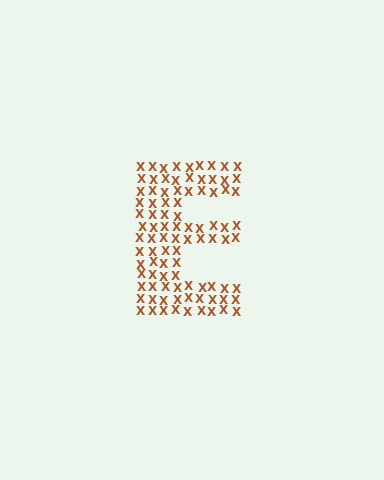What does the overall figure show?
The overall figure shows the letter E.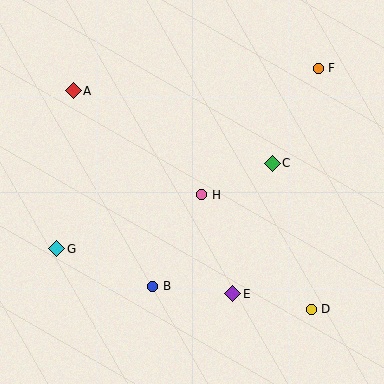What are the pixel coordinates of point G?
Point G is at (57, 249).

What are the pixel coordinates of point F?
Point F is at (318, 68).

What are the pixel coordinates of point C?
Point C is at (272, 163).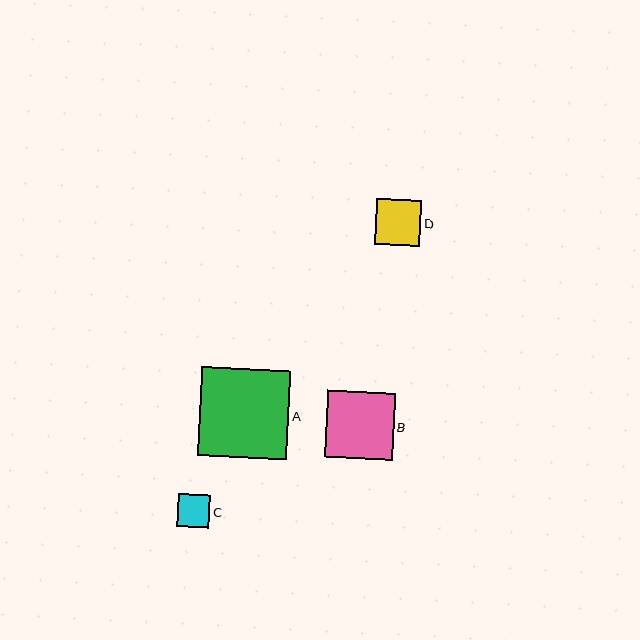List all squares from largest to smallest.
From largest to smallest: A, B, D, C.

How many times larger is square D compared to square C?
Square D is approximately 1.4 times the size of square C.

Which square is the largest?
Square A is the largest with a size of approximately 89 pixels.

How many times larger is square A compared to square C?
Square A is approximately 2.7 times the size of square C.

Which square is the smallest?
Square C is the smallest with a size of approximately 33 pixels.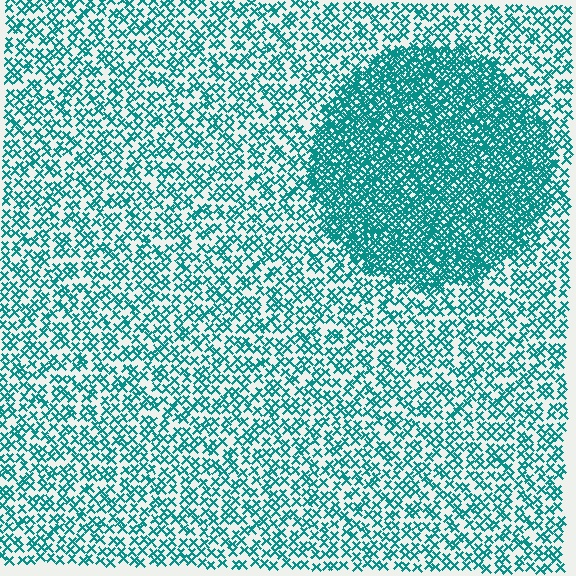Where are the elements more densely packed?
The elements are more densely packed inside the circle boundary.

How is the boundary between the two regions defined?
The boundary is defined by a change in element density (approximately 2.4x ratio). All elements are the same color, size, and shape.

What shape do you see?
I see a circle.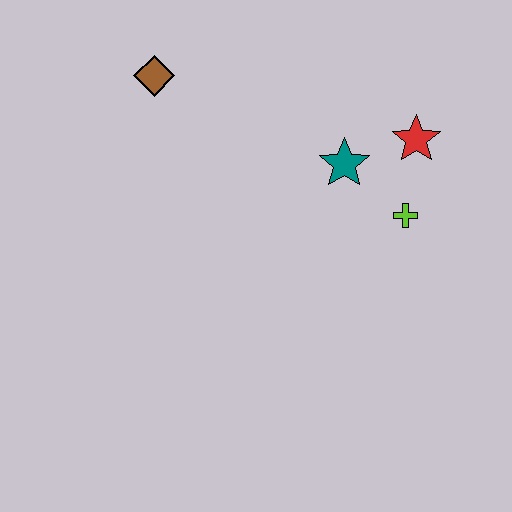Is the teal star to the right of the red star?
No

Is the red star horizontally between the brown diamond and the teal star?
No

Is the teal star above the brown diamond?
No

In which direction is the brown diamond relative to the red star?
The brown diamond is to the left of the red star.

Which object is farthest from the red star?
The brown diamond is farthest from the red star.